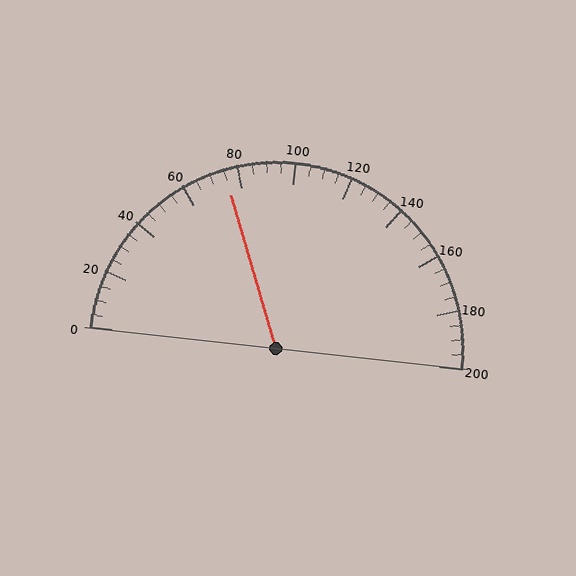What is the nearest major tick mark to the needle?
The nearest major tick mark is 80.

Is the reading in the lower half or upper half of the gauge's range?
The reading is in the lower half of the range (0 to 200).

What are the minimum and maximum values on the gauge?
The gauge ranges from 0 to 200.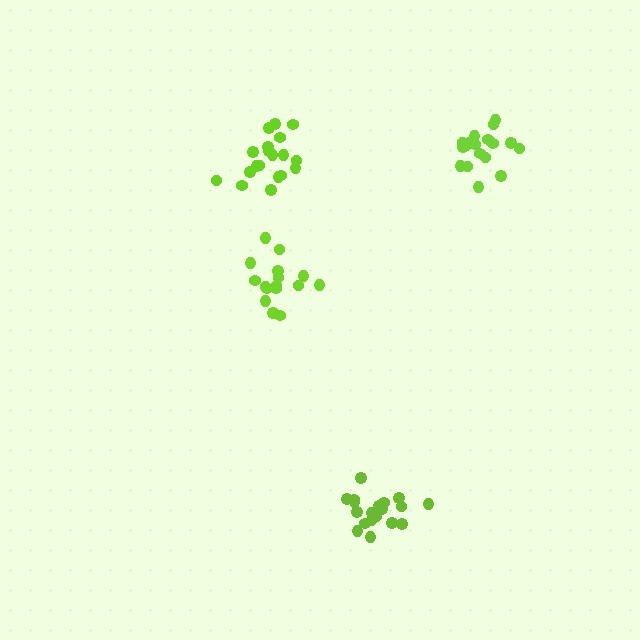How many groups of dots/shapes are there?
There are 4 groups.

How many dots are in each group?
Group 1: 19 dots, Group 2: 16 dots, Group 3: 19 dots, Group 4: 18 dots (72 total).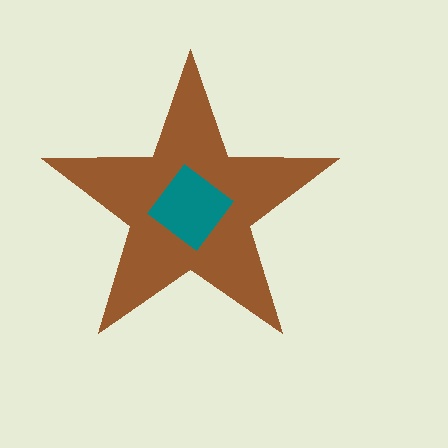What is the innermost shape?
The teal diamond.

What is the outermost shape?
The brown star.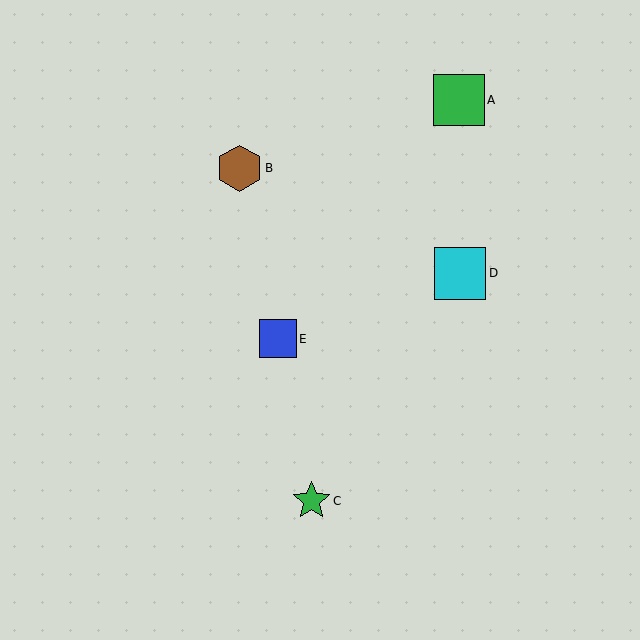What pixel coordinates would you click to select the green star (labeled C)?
Click at (311, 501) to select the green star C.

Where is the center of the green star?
The center of the green star is at (311, 501).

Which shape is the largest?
The cyan square (labeled D) is the largest.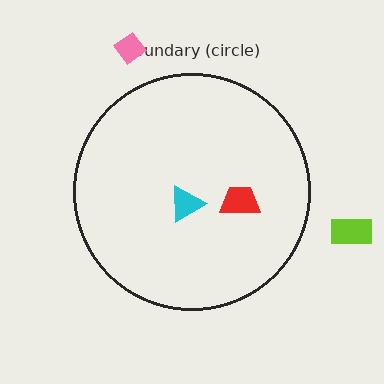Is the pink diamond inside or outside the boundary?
Outside.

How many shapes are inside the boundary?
2 inside, 2 outside.